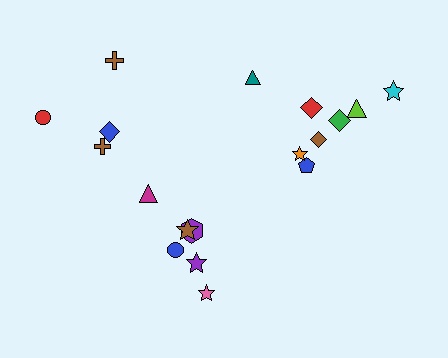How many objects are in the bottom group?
There are 6 objects.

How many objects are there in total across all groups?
There are 18 objects.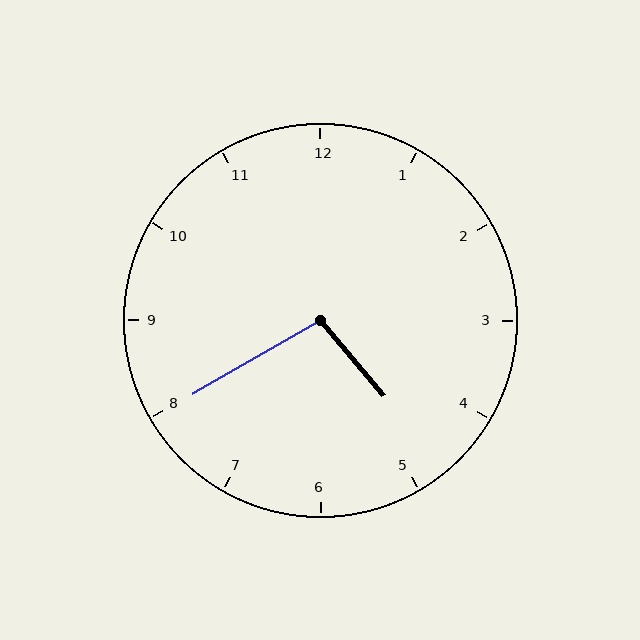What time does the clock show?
4:40.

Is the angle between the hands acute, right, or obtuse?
It is obtuse.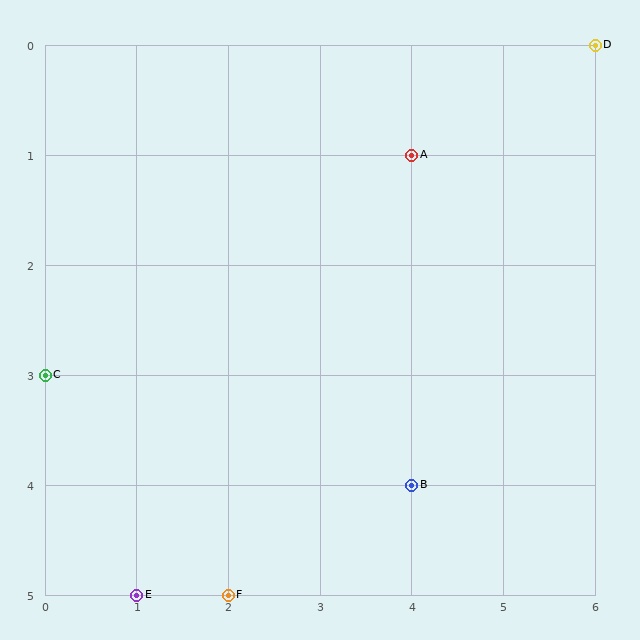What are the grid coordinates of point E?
Point E is at grid coordinates (1, 5).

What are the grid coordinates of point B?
Point B is at grid coordinates (4, 4).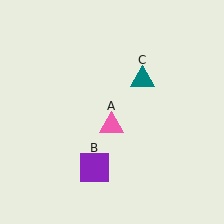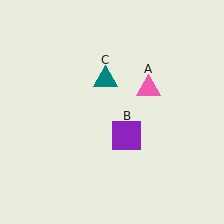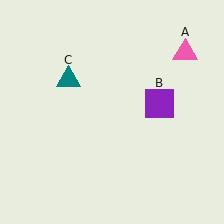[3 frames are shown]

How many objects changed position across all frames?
3 objects changed position: pink triangle (object A), purple square (object B), teal triangle (object C).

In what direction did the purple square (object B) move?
The purple square (object B) moved up and to the right.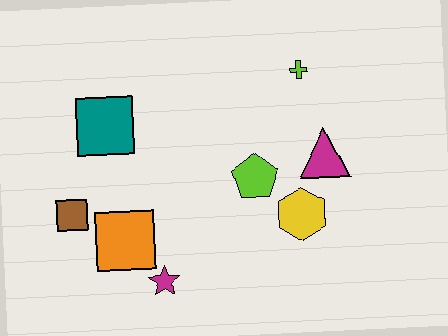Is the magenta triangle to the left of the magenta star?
No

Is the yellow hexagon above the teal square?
No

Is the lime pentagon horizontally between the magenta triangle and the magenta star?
Yes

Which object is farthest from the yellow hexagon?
The brown square is farthest from the yellow hexagon.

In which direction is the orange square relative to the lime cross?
The orange square is to the left of the lime cross.